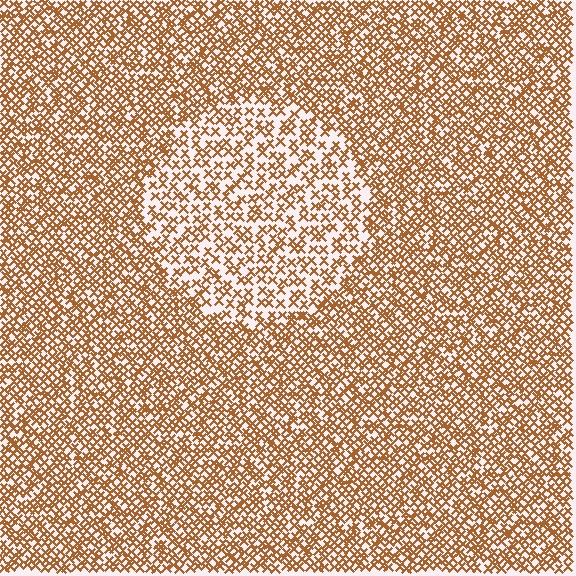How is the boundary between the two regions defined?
The boundary is defined by a change in element density (approximately 1.7x ratio). All elements are the same color, size, and shape.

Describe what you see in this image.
The image contains small brown elements arranged at two different densities. A circle-shaped region is visible where the elements are less densely packed than the surrounding area.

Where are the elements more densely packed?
The elements are more densely packed outside the circle boundary.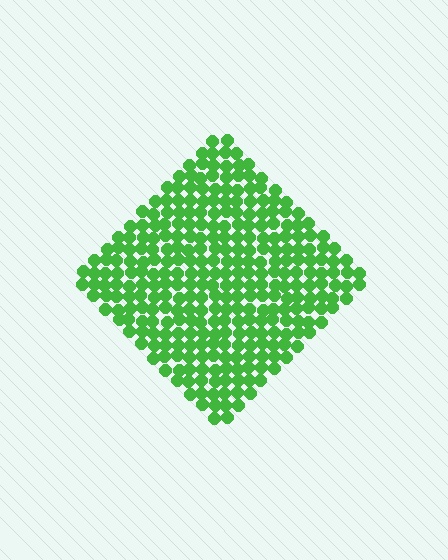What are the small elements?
The small elements are circles.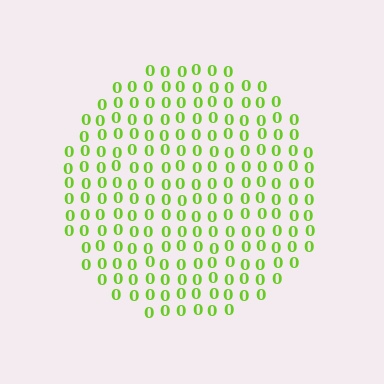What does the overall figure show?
The overall figure shows a circle.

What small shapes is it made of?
It is made of small digit 0's.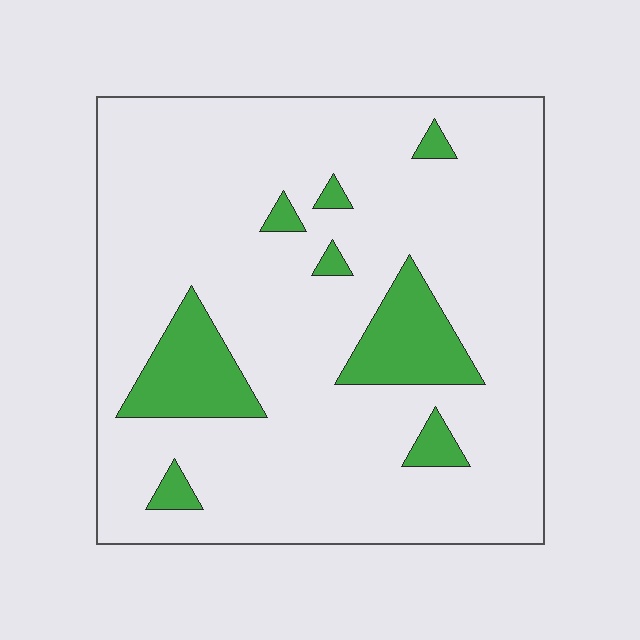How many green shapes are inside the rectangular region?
8.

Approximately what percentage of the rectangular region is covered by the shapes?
Approximately 15%.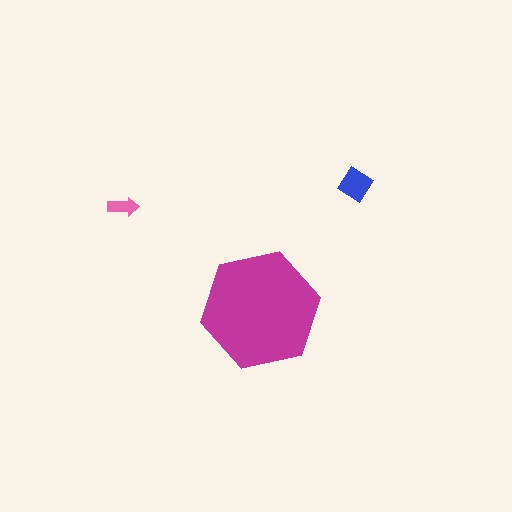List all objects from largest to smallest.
The magenta hexagon, the blue diamond, the pink arrow.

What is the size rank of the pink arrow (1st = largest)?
3rd.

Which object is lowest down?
The magenta hexagon is bottommost.